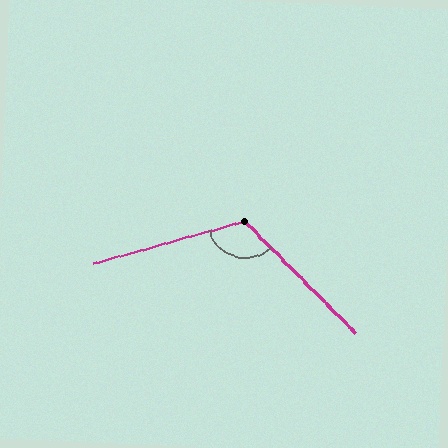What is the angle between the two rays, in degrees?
Approximately 119 degrees.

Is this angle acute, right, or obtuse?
It is obtuse.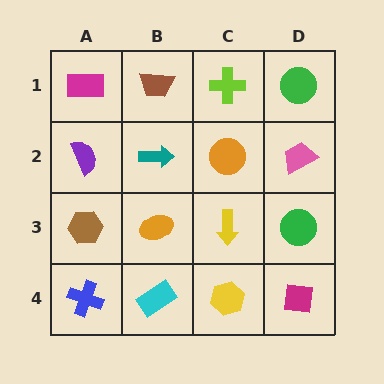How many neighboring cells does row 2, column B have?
4.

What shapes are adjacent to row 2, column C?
A lime cross (row 1, column C), a yellow arrow (row 3, column C), a teal arrow (row 2, column B), a pink trapezoid (row 2, column D).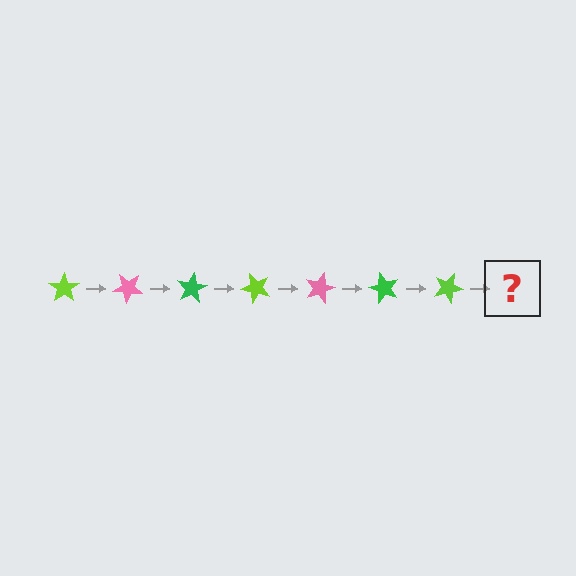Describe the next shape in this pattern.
It should be a pink star, rotated 280 degrees from the start.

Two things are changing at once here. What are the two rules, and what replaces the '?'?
The two rules are that it rotates 40 degrees each step and the color cycles through lime, pink, and green. The '?' should be a pink star, rotated 280 degrees from the start.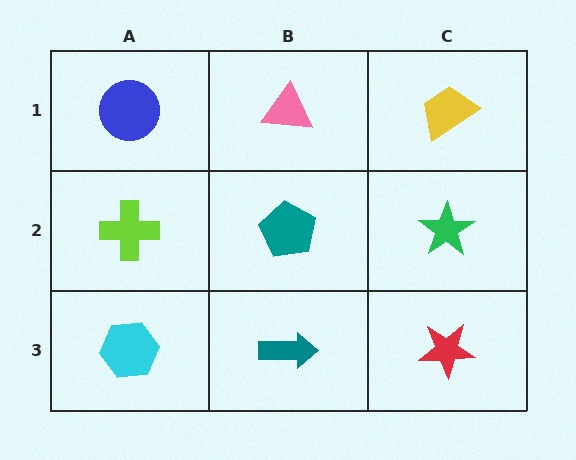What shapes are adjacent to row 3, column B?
A teal pentagon (row 2, column B), a cyan hexagon (row 3, column A), a red star (row 3, column C).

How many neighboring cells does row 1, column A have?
2.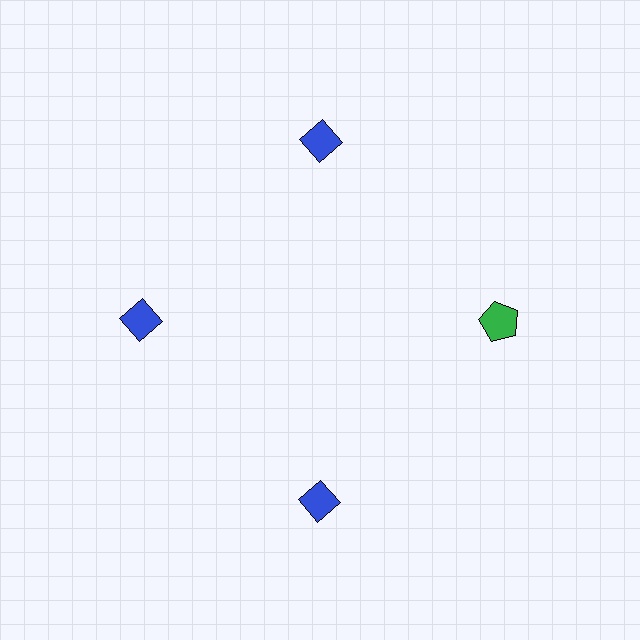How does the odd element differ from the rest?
It differs in both color (green instead of blue) and shape (pentagon instead of diamond).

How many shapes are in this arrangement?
There are 4 shapes arranged in a ring pattern.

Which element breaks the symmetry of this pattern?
The green pentagon at roughly the 3 o'clock position breaks the symmetry. All other shapes are blue diamonds.